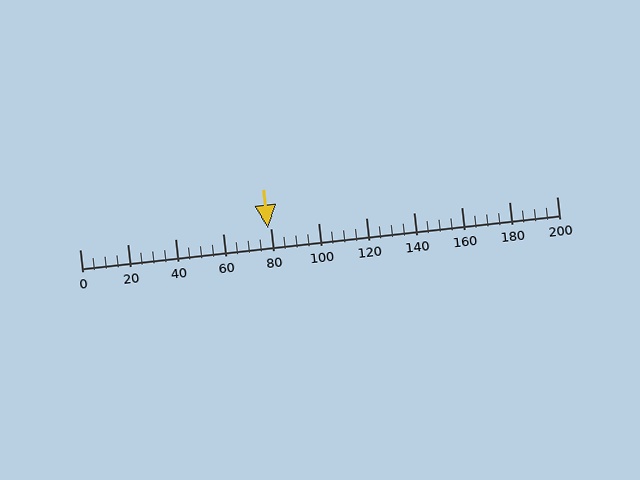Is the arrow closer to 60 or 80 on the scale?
The arrow is closer to 80.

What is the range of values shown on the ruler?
The ruler shows values from 0 to 200.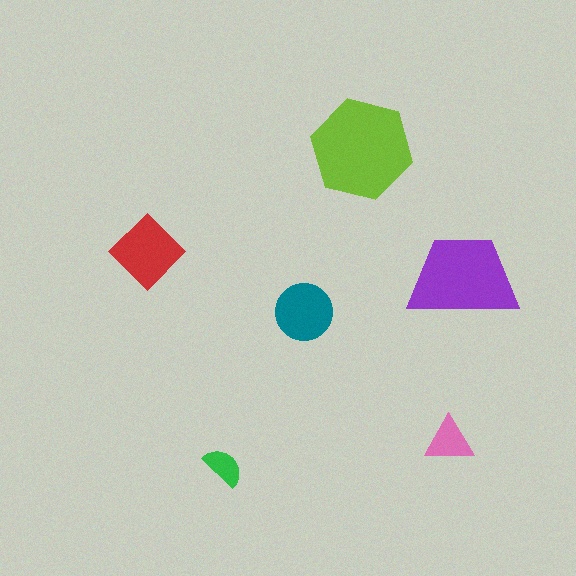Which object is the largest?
The lime hexagon.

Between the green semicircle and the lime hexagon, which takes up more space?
The lime hexagon.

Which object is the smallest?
The green semicircle.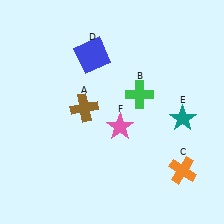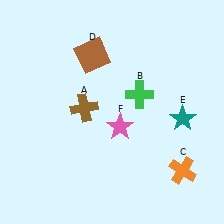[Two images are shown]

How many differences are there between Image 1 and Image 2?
There is 1 difference between the two images.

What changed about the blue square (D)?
In Image 1, D is blue. In Image 2, it changed to brown.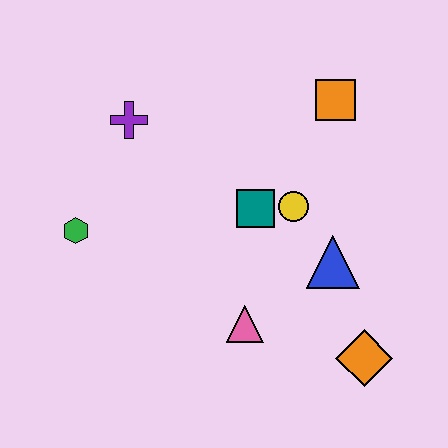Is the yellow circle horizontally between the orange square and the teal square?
Yes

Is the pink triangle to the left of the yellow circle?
Yes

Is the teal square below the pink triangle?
No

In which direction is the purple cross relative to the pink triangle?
The purple cross is above the pink triangle.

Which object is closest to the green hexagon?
The purple cross is closest to the green hexagon.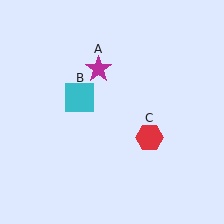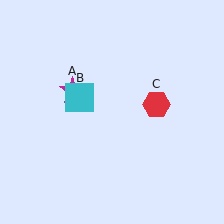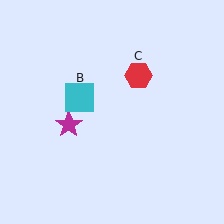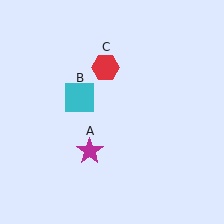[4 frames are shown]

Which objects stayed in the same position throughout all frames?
Cyan square (object B) remained stationary.